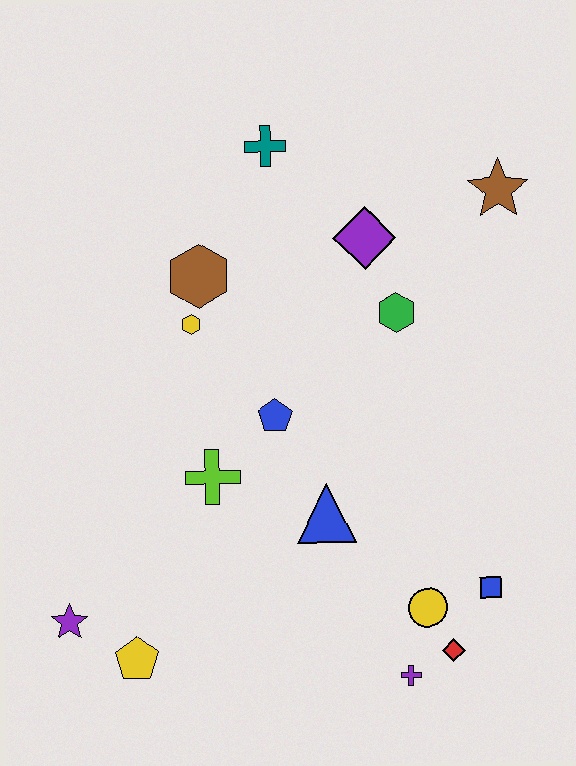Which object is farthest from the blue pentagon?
The brown star is farthest from the blue pentagon.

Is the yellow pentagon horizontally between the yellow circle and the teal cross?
No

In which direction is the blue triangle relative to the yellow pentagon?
The blue triangle is to the right of the yellow pentagon.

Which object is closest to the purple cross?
The red diamond is closest to the purple cross.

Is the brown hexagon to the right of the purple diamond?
No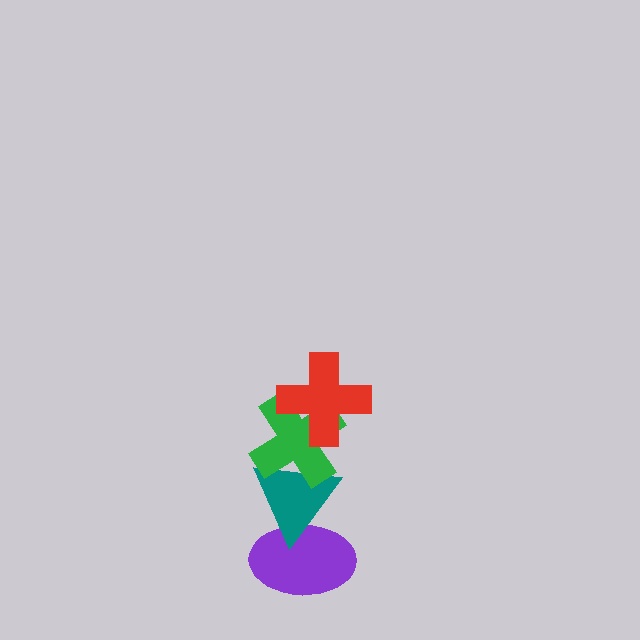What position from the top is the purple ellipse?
The purple ellipse is 4th from the top.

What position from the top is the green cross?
The green cross is 2nd from the top.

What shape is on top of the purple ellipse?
The teal triangle is on top of the purple ellipse.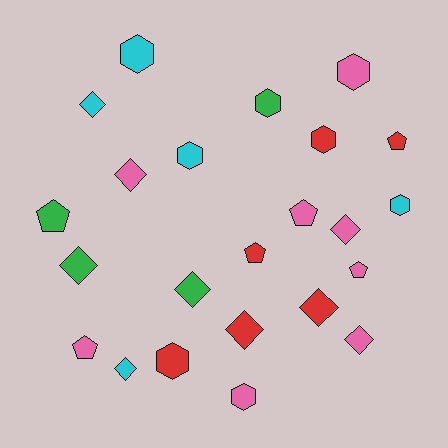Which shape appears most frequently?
Diamond, with 9 objects.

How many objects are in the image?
There are 23 objects.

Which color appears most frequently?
Pink, with 8 objects.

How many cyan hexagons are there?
There are 3 cyan hexagons.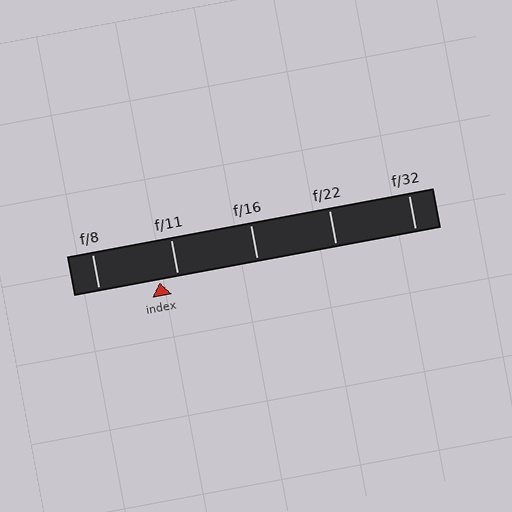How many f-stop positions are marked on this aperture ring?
There are 5 f-stop positions marked.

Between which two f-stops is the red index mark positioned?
The index mark is between f/8 and f/11.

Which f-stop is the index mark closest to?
The index mark is closest to f/11.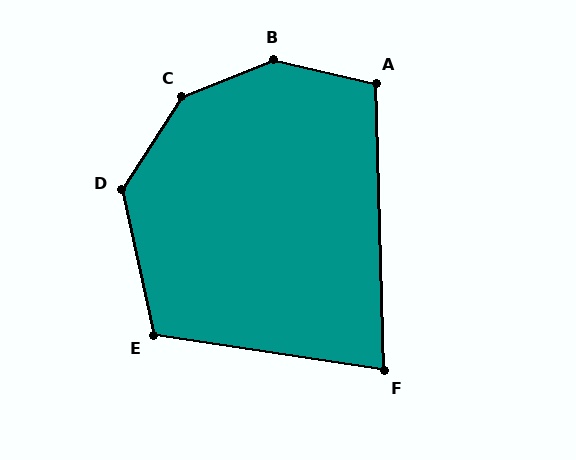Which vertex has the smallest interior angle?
F, at approximately 80 degrees.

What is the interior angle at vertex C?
Approximately 144 degrees (obtuse).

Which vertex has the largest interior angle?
B, at approximately 145 degrees.